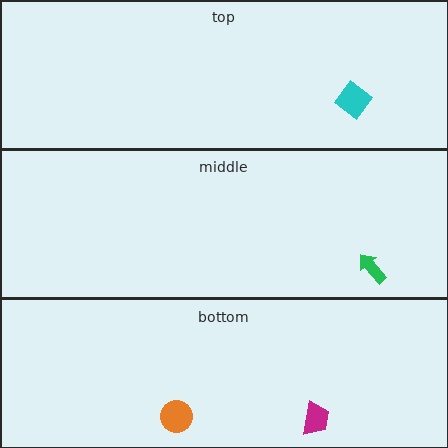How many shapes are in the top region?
1.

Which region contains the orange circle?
The bottom region.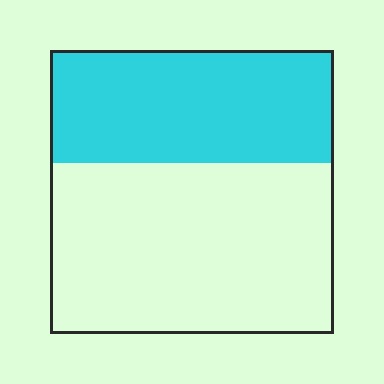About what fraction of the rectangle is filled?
About two fifths (2/5).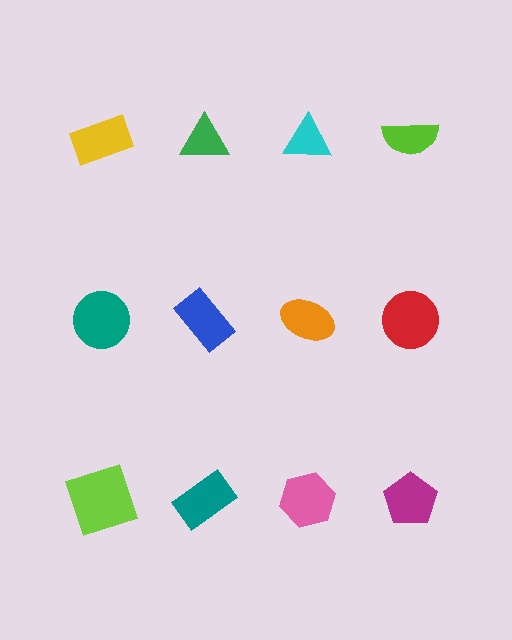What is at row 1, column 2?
A green triangle.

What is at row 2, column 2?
A blue rectangle.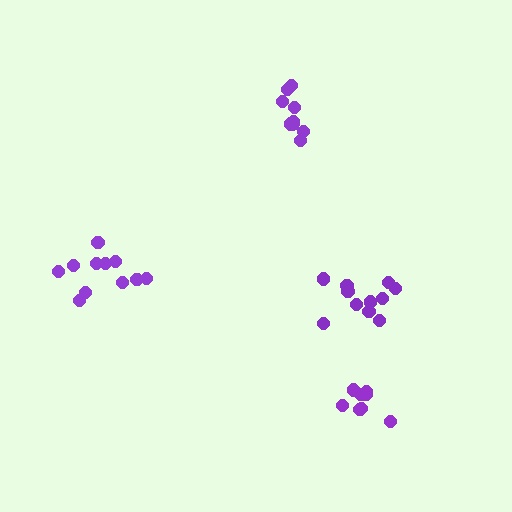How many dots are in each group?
Group 1: 11 dots, Group 2: 9 dots, Group 3: 9 dots, Group 4: 11 dots (40 total).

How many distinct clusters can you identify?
There are 4 distinct clusters.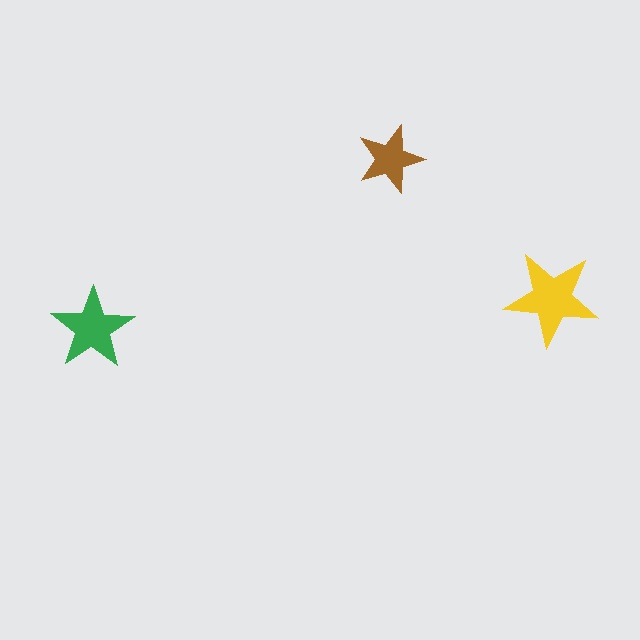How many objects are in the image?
There are 3 objects in the image.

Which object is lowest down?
The green star is bottommost.